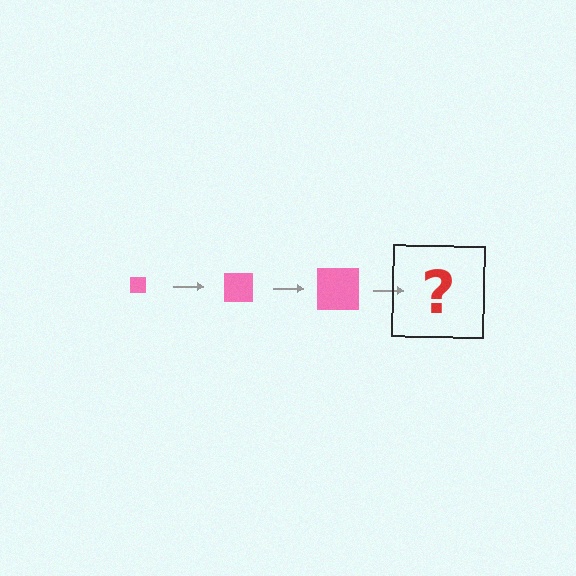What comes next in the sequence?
The next element should be a pink square, larger than the previous one.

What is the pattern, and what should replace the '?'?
The pattern is that the square gets progressively larger each step. The '?' should be a pink square, larger than the previous one.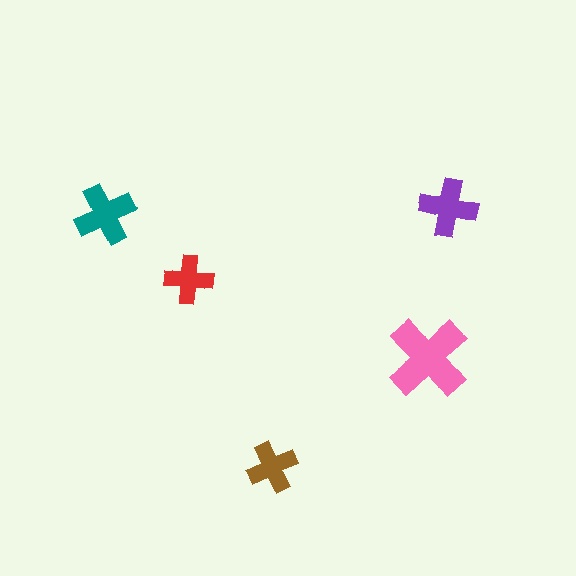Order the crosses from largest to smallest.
the pink one, the teal one, the purple one, the brown one, the red one.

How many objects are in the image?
There are 5 objects in the image.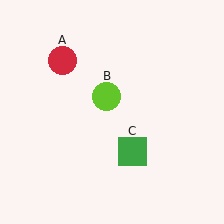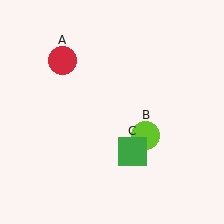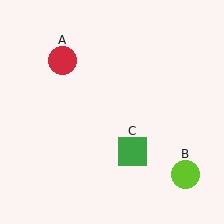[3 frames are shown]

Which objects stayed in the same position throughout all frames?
Red circle (object A) and green square (object C) remained stationary.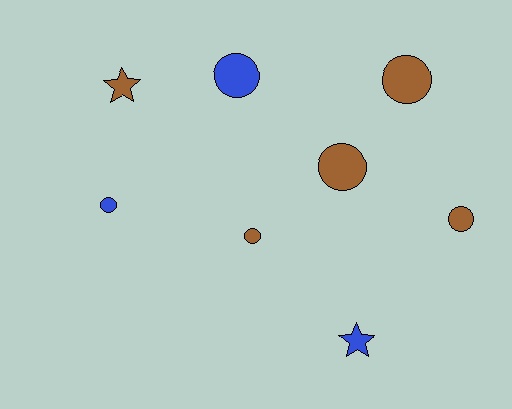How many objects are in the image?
There are 8 objects.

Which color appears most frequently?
Brown, with 5 objects.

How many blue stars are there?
There is 1 blue star.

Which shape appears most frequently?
Circle, with 6 objects.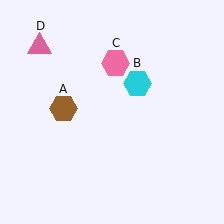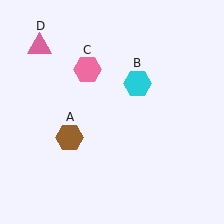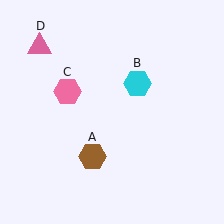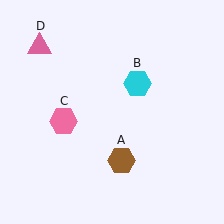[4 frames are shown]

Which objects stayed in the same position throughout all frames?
Cyan hexagon (object B) and pink triangle (object D) remained stationary.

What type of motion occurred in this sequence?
The brown hexagon (object A), pink hexagon (object C) rotated counterclockwise around the center of the scene.